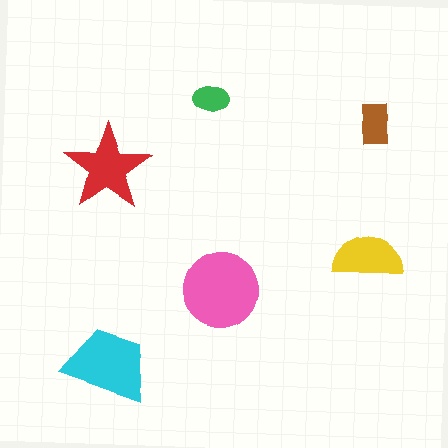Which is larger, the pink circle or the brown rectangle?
The pink circle.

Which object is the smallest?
The green ellipse.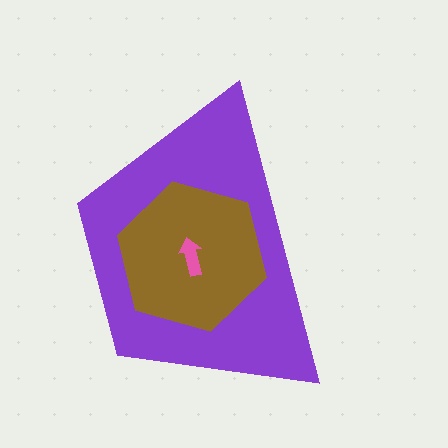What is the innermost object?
The pink arrow.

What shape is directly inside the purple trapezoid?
The brown hexagon.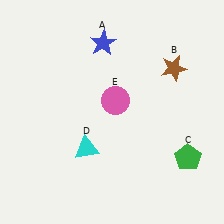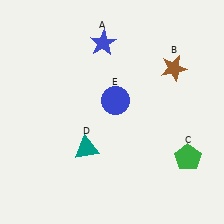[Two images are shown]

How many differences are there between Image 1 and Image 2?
There are 2 differences between the two images.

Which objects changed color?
D changed from cyan to teal. E changed from pink to blue.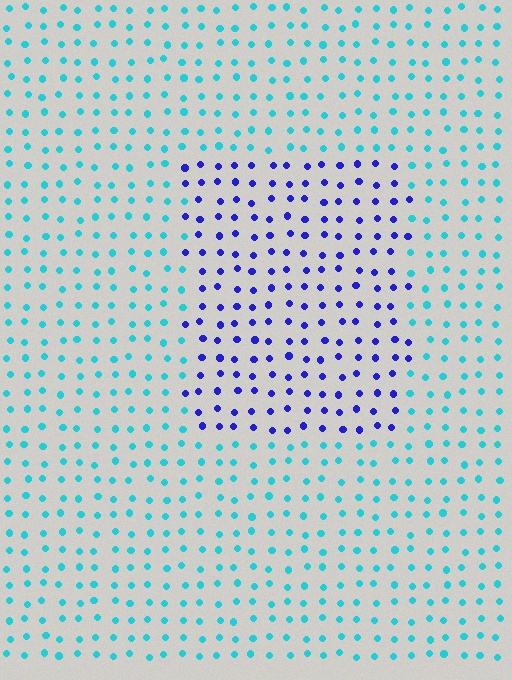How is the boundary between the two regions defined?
The boundary is defined purely by a slight shift in hue (about 59 degrees). Spacing, size, and orientation are identical on both sides.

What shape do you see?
I see a rectangle.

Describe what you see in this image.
The image is filled with small cyan elements in a uniform arrangement. A rectangle-shaped region is visible where the elements are tinted to a slightly different hue, forming a subtle color boundary.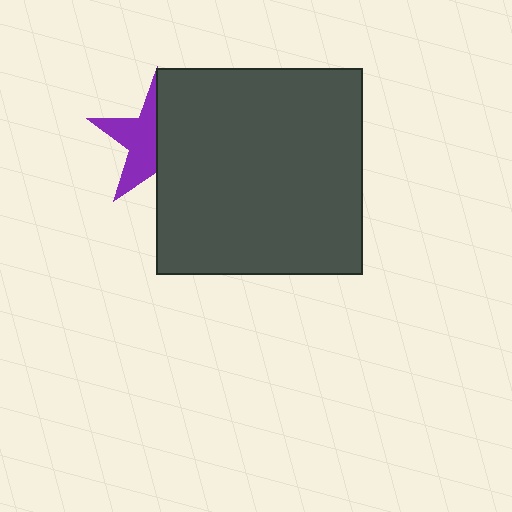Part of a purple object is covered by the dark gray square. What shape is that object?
It is a star.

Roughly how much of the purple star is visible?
About half of it is visible (roughly 47%).